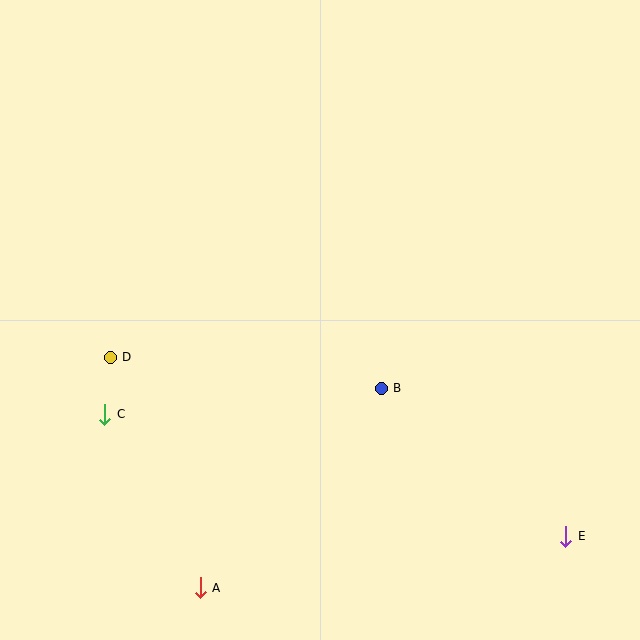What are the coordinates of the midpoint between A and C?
The midpoint between A and C is at (152, 501).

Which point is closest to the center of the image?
Point B at (381, 388) is closest to the center.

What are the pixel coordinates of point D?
Point D is at (110, 357).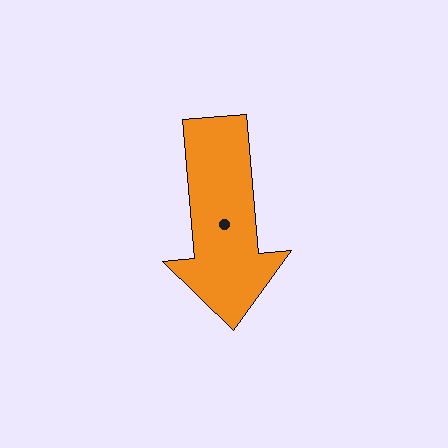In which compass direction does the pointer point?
South.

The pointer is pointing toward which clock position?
Roughly 6 o'clock.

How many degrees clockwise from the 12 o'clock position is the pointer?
Approximately 175 degrees.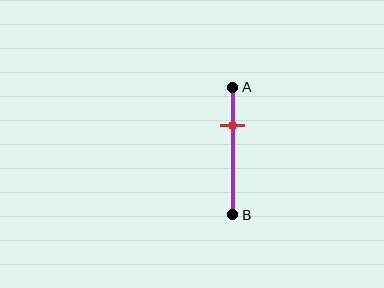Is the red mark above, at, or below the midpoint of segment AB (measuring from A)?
The red mark is above the midpoint of segment AB.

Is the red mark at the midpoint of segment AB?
No, the mark is at about 30% from A, not at the 50% midpoint.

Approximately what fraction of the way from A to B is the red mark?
The red mark is approximately 30% of the way from A to B.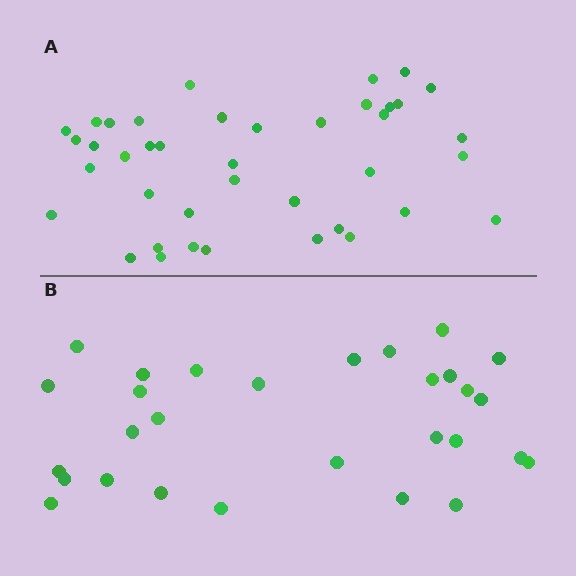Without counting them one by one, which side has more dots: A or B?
Region A (the top region) has more dots.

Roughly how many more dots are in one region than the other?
Region A has roughly 12 or so more dots than region B.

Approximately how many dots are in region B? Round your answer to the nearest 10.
About 30 dots. (The exact count is 29, which rounds to 30.)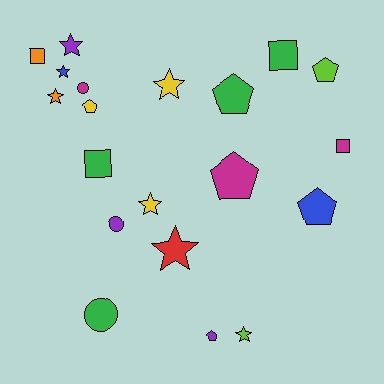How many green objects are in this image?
There are 4 green objects.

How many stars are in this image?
There are 7 stars.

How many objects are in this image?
There are 20 objects.